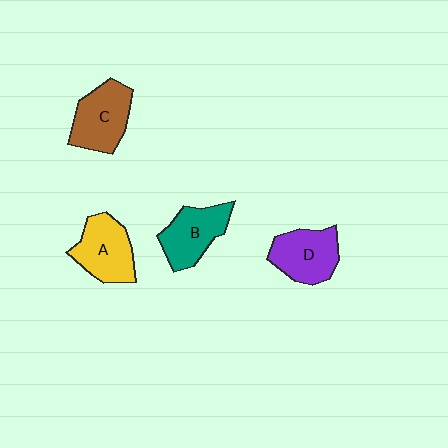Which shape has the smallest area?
Shape B (teal).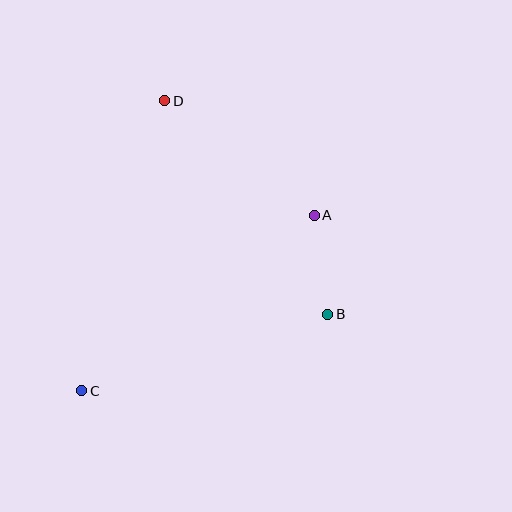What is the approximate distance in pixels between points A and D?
The distance between A and D is approximately 189 pixels.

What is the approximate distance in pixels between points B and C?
The distance between B and C is approximately 258 pixels.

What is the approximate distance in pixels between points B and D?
The distance between B and D is approximately 269 pixels.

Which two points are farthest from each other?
Points C and D are farthest from each other.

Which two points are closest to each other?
Points A and B are closest to each other.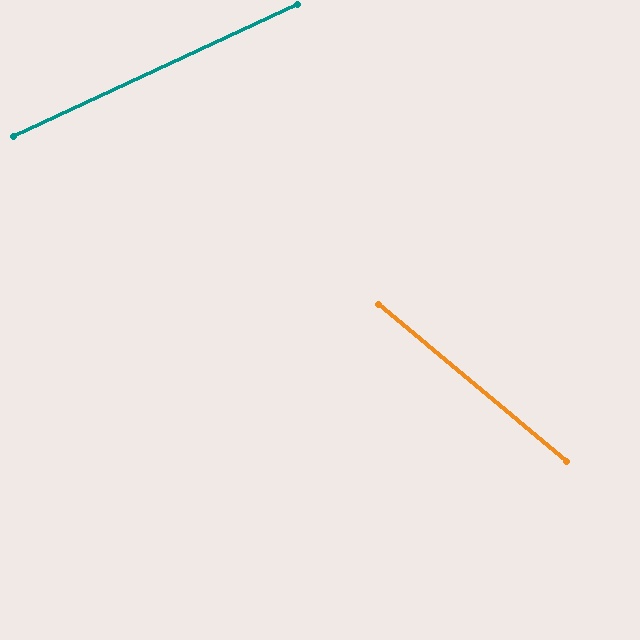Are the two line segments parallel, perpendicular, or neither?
Neither parallel nor perpendicular — they differ by about 65°.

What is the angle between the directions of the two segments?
Approximately 65 degrees.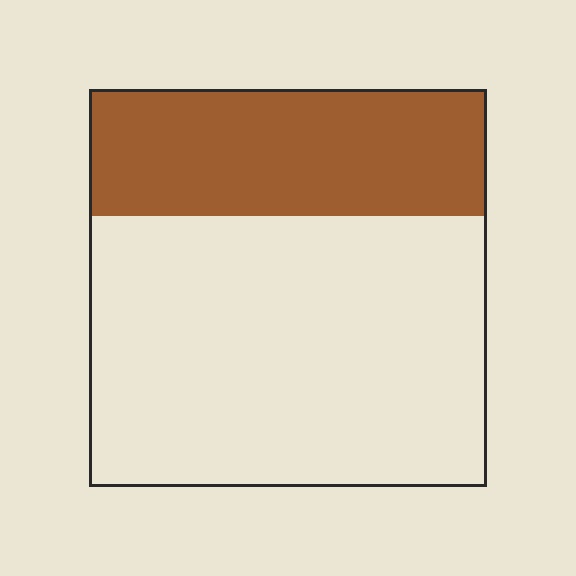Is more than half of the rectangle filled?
No.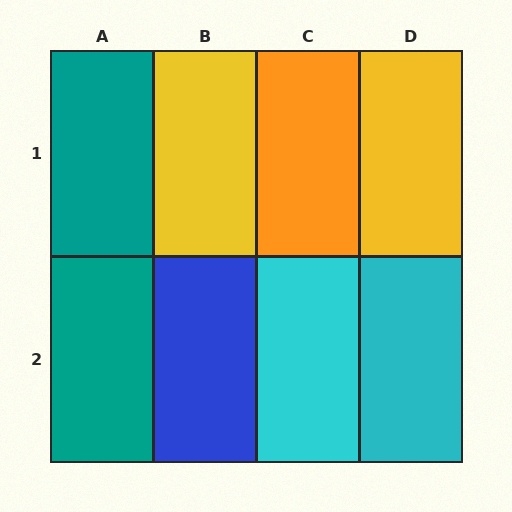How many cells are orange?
1 cell is orange.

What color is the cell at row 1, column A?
Teal.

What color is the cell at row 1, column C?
Orange.